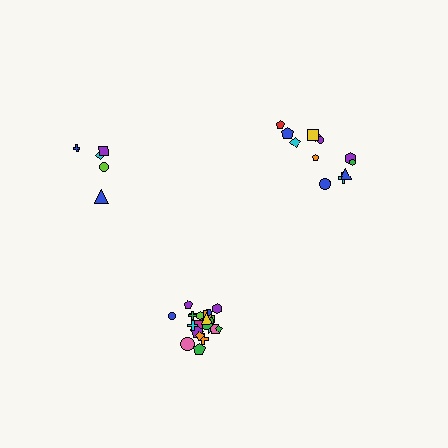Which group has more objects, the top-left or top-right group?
The top-right group.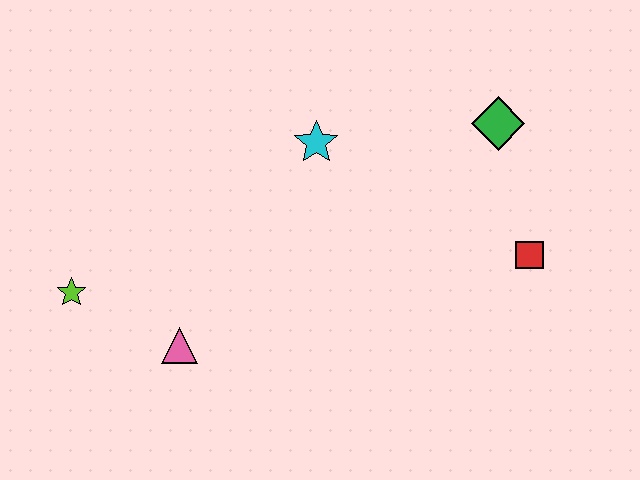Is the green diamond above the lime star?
Yes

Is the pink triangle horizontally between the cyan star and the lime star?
Yes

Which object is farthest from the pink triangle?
The green diamond is farthest from the pink triangle.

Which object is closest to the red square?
The green diamond is closest to the red square.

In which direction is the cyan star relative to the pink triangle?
The cyan star is above the pink triangle.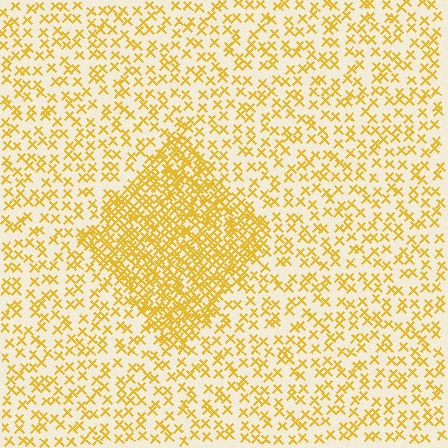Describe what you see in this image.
The image contains small yellow elements arranged at two different densities. A diamond-shaped region is visible where the elements are more densely packed than the surrounding area.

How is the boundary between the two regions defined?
The boundary is defined by a change in element density (approximately 2.6x ratio). All elements are the same color, size, and shape.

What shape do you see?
I see a diamond.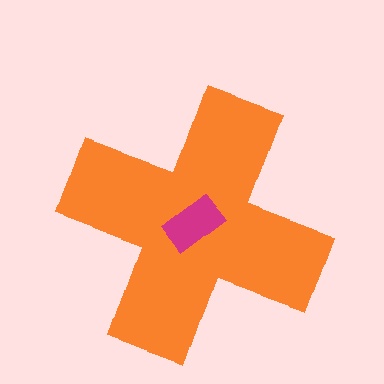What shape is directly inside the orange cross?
The magenta rectangle.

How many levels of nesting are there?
2.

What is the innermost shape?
The magenta rectangle.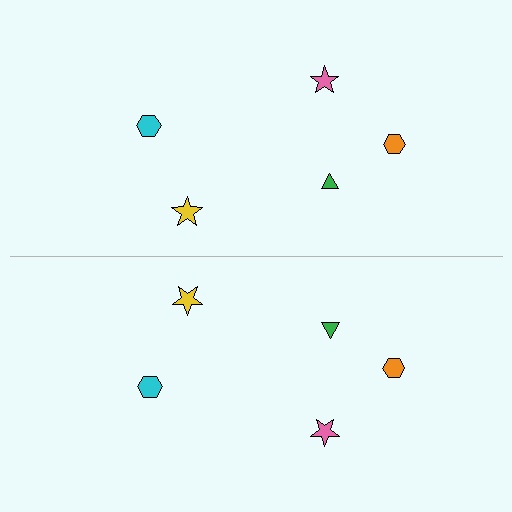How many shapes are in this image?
There are 10 shapes in this image.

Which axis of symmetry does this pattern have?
The pattern has a horizontal axis of symmetry running through the center of the image.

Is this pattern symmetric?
Yes, this pattern has bilateral (reflection) symmetry.